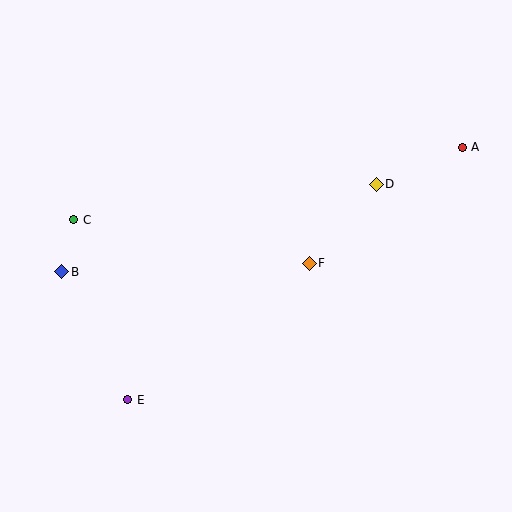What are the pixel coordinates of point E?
Point E is at (128, 400).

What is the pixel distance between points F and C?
The distance between F and C is 240 pixels.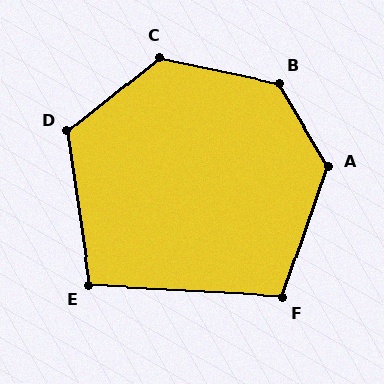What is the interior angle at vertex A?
Approximately 130 degrees (obtuse).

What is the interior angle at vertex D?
Approximately 121 degrees (obtuse).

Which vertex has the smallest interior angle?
E, at approximately 102 degrees.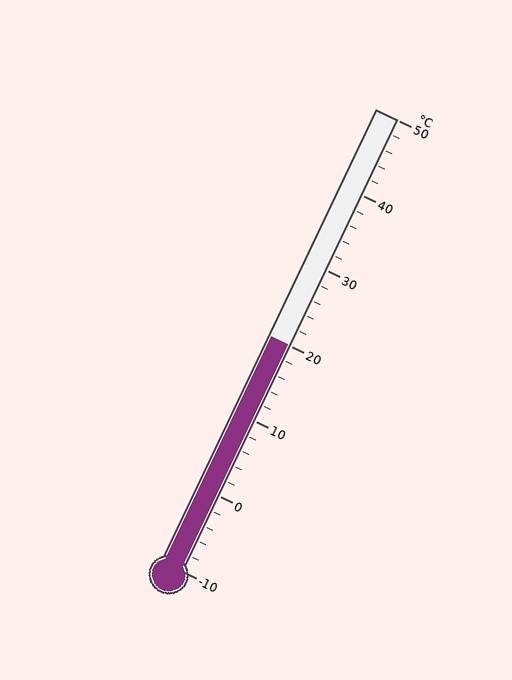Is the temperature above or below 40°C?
The temperature is below 40°C.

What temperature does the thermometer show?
The thermometer shows approximately 20°C.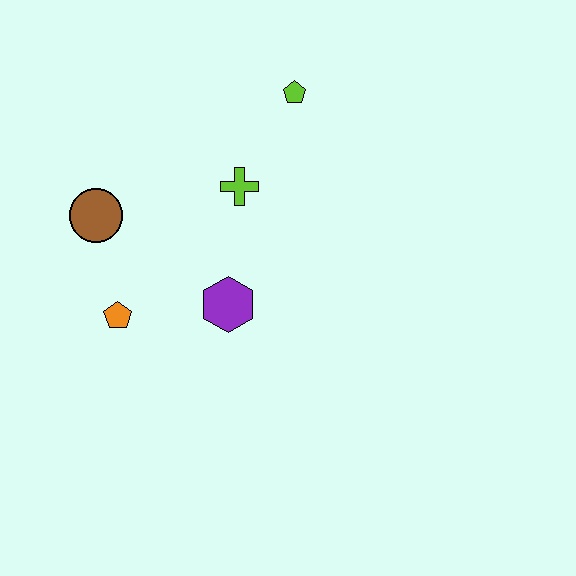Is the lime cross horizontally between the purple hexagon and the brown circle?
No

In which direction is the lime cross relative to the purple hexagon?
The lime cross is above the purple hexagon.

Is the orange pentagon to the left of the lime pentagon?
Yes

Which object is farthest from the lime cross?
The orange pentagon is farthest from the lime cross.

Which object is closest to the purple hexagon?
The orange pentagon is closest to the purple hexagon.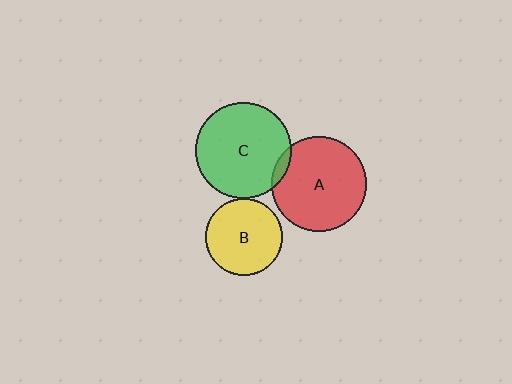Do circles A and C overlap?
Yes.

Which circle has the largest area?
Circle C (green).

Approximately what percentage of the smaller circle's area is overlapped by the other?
Approximately 5%.